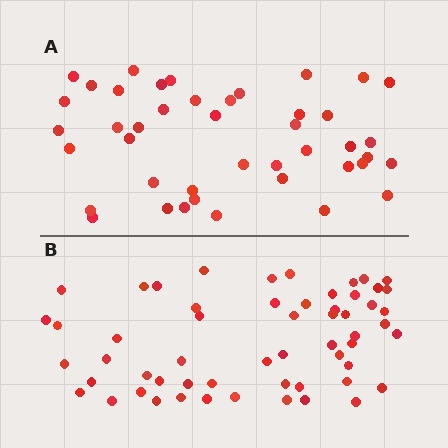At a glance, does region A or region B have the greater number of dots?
Region B (the bottom region) has more dots.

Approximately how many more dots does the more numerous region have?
Region B has approximately 15 more dots than region A.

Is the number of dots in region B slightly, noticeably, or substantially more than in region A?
Region B has noticeably more, but not dramatically so. The ratio is roughly 1.3 to 1.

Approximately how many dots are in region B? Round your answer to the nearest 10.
About 60 dots. (The exact count is 57, which rounds to 60.)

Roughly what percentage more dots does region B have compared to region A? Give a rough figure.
About 35% more.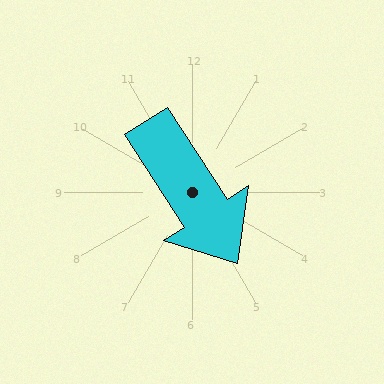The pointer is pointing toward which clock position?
Roughly 5 o'clock.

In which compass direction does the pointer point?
Southeast.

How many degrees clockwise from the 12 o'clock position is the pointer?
Approximately 147 degrees.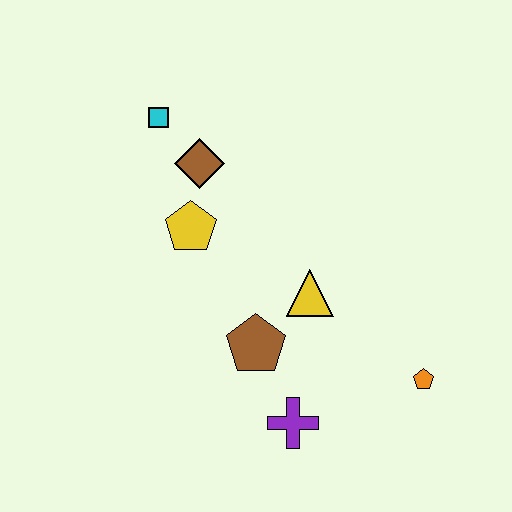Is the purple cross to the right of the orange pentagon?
No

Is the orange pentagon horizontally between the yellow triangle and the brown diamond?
No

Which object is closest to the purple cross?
The brown pentagon is closest to the purple cross.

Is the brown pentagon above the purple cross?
Yes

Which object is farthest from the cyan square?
The orange pentagon is farthest from the cyan square.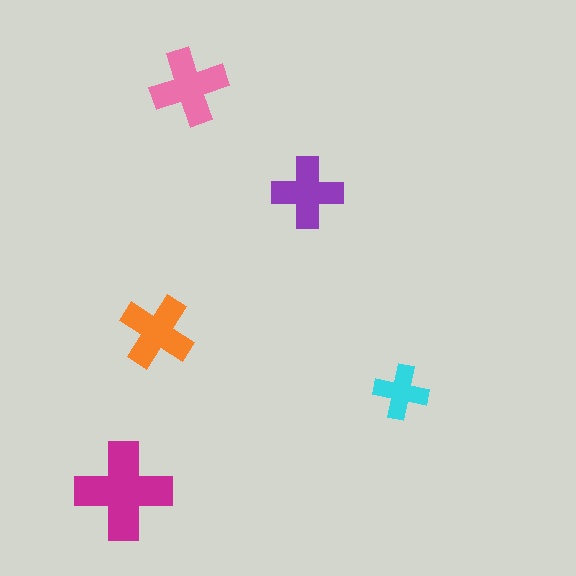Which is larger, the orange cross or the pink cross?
The pink one.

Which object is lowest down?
The magenta cross is bottommost.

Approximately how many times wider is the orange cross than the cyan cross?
About 1.5 times wider.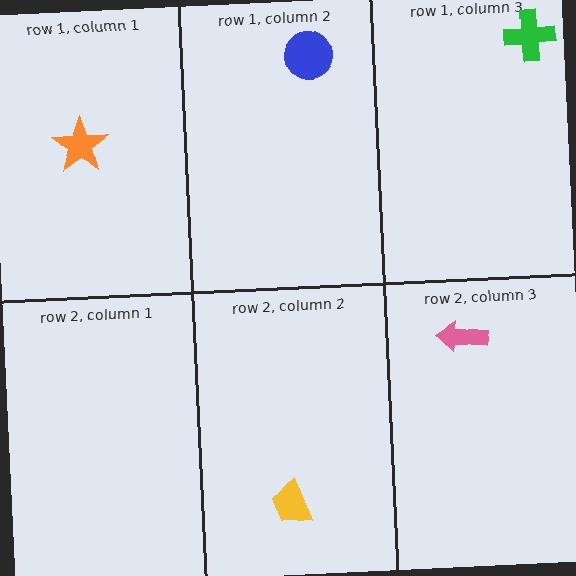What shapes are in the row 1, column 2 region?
The blue circle.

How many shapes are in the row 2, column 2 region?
1.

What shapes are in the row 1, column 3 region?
The green cross.